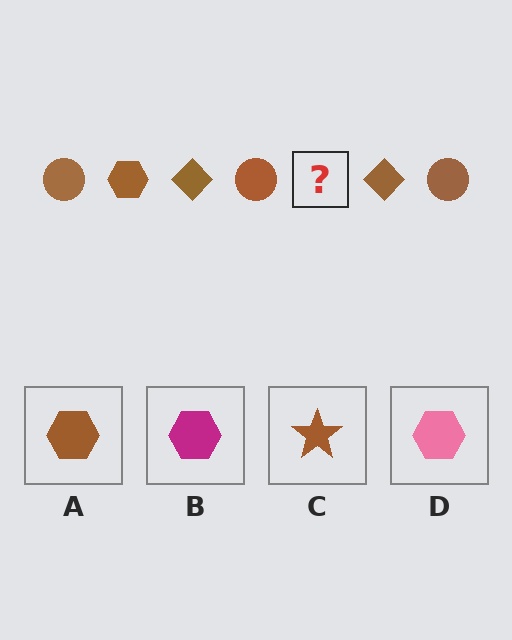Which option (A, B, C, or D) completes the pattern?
A.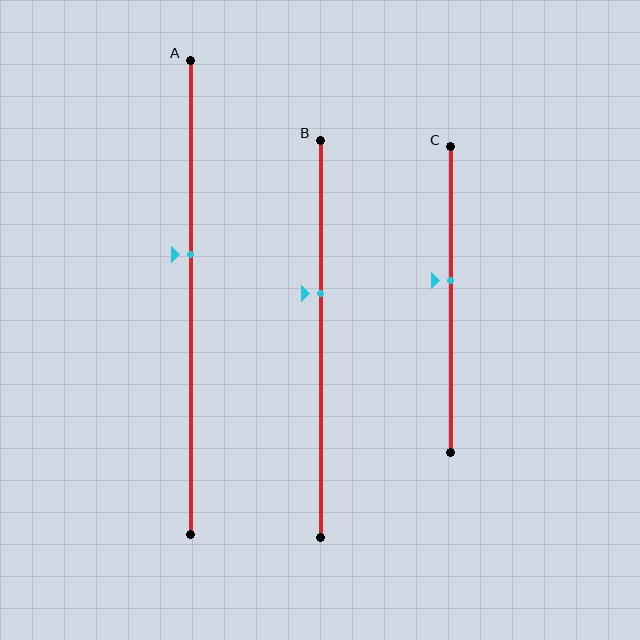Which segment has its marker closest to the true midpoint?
Segment C has its marker closest to the true midpoint.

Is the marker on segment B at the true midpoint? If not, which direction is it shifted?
No, the marker on segment B is shifted upward by about 11% of the segment length.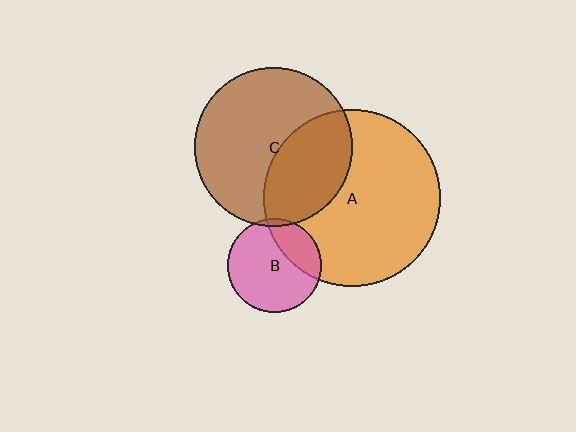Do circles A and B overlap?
Yes.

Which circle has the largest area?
Circle A (orange).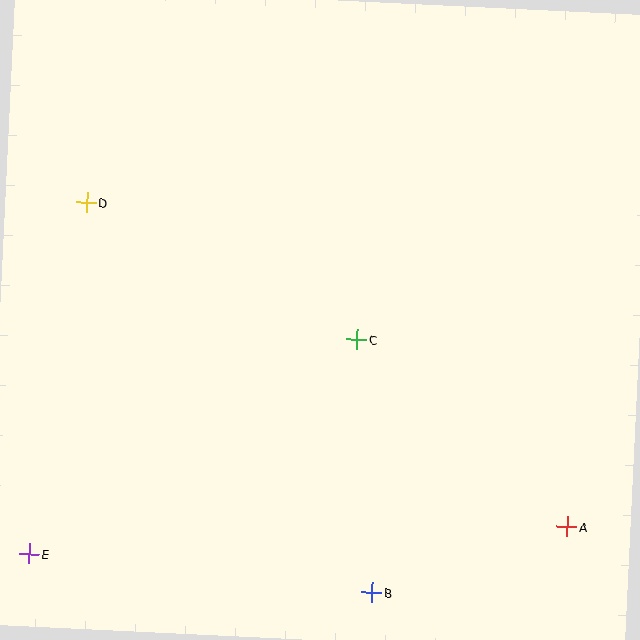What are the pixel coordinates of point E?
Point E is at (29, 554).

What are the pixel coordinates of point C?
Point C is at (357, 340).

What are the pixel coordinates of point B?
Point B is at (372, 592).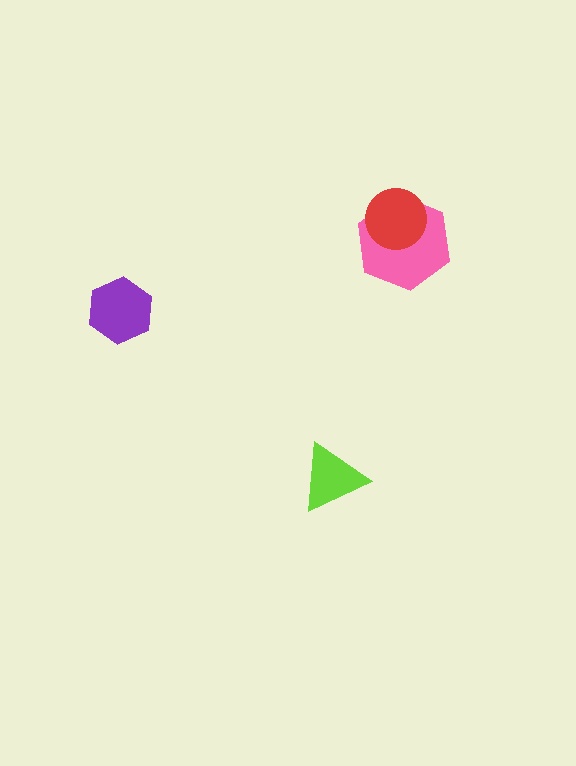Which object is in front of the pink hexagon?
The red circle is in front of the pink hexagon.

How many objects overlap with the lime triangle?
0 objects overlap with the lime triangle.